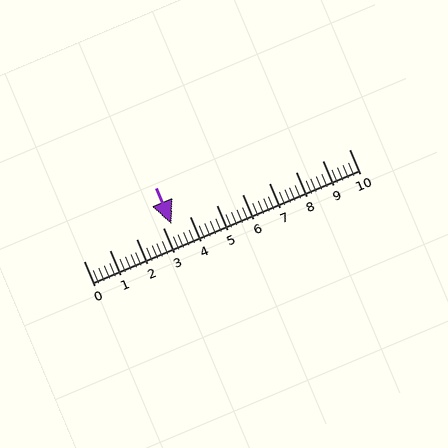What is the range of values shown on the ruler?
The ruler shows values from 0 to 10.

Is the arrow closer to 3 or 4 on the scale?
The arrow is closer to 3.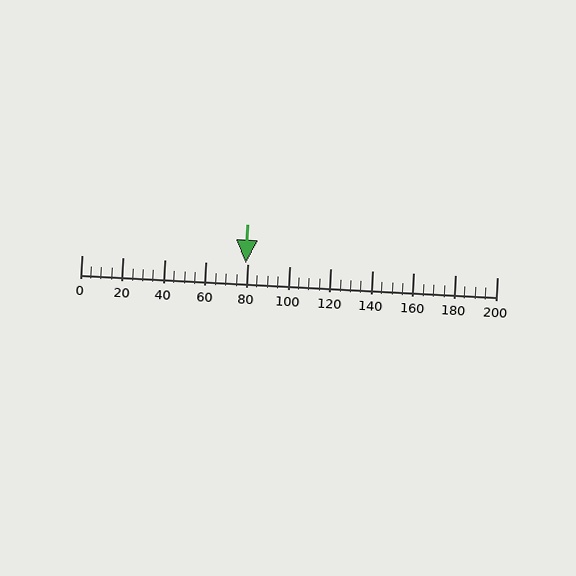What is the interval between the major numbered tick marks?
The major tick marks are spaced 20 units apart.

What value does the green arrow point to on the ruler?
The green arrow points to approximately 79.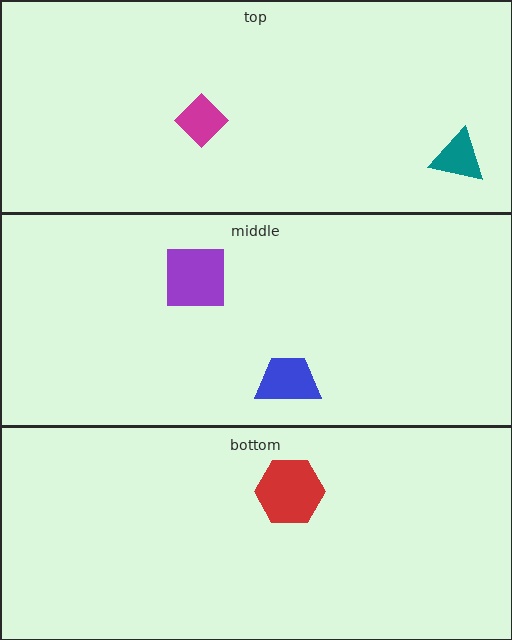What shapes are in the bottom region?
The red hexagon.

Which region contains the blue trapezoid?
The middle region.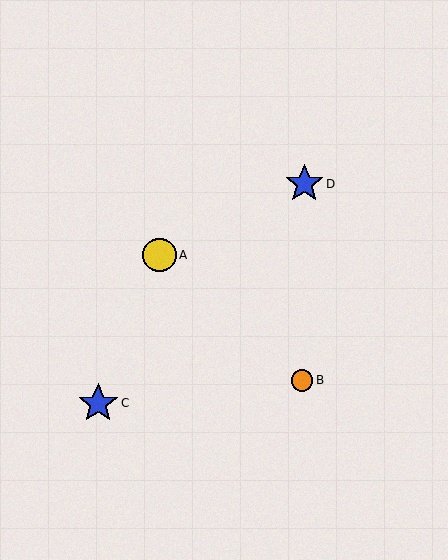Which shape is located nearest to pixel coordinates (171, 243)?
The yellow circle (labeled A) at (159, 255) is nearest to that location.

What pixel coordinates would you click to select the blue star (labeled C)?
Click at (98, 403) to select the blue star C.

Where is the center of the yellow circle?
The center of the yellow circle is at (159, 255).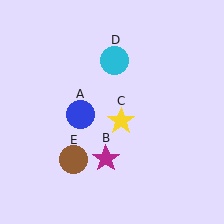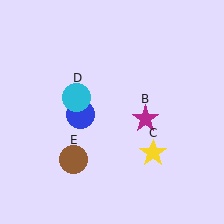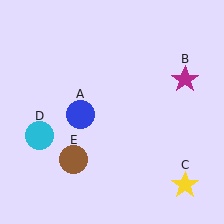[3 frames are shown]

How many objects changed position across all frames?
3 objects changed position: magenta star (object B), yellow star (object C), cyan circle (object D).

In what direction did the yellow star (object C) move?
The yellow star (object C) moved down and to the right.